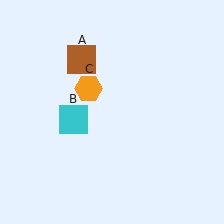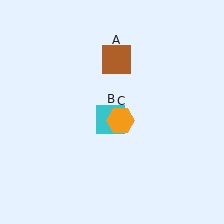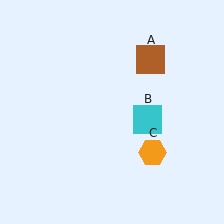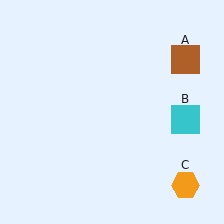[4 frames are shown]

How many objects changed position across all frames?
3 objects changed position: brown square (object A), cyan square (object B), orange hexagon (object C).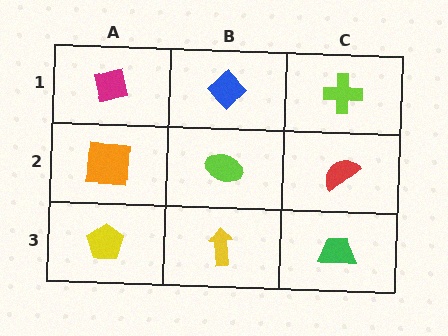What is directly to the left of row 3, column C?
A yellow arrow.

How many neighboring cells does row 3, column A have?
2.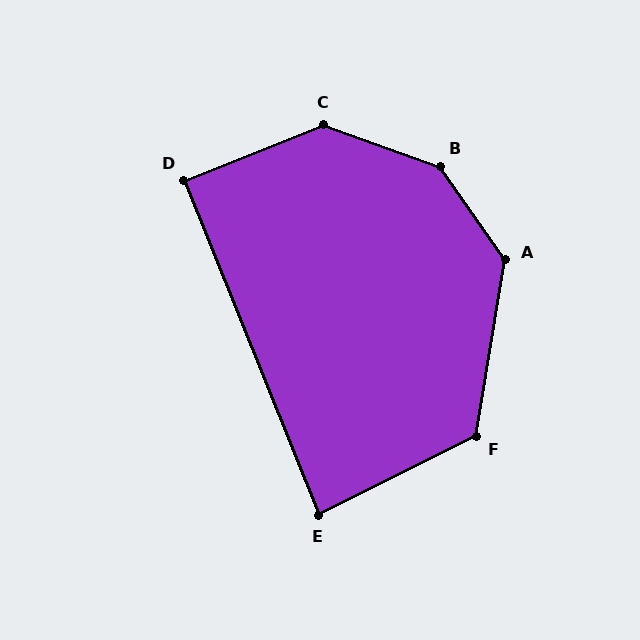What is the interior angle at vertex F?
Approximately 126 degrees (obtuse).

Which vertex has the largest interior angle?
B, at approximately 144 degrees.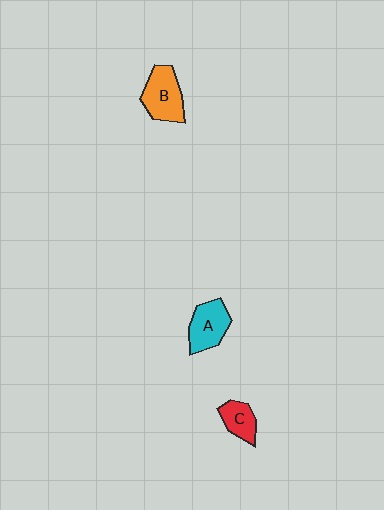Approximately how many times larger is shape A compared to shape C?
Approximately 1.4 times.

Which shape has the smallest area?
Shape C (red).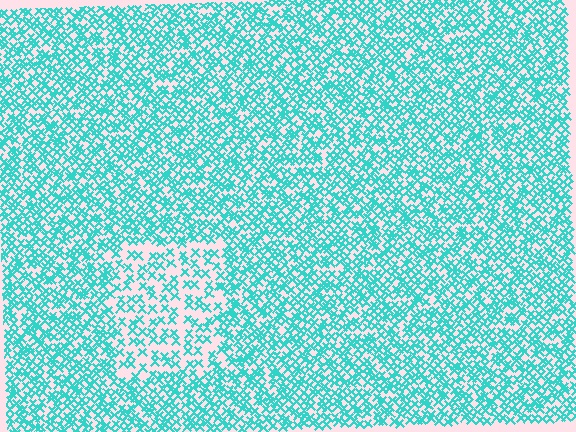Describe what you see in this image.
The image contains small cyan elements arranged at two different densities. A rectangle-shaped region is visible where the elements are less densely packed than the surrounding area.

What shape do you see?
I see a rectangle.